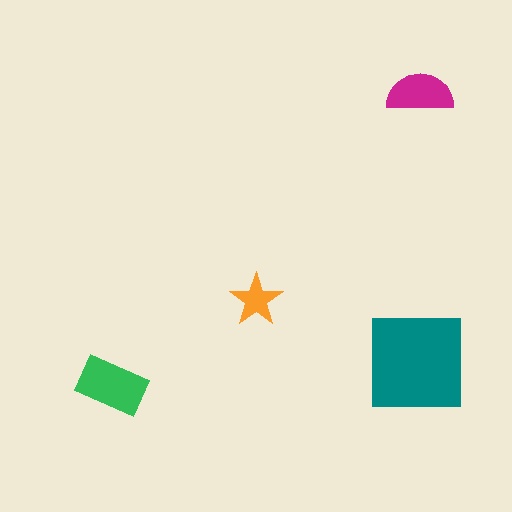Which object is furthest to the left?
The green rectangle is leftmost.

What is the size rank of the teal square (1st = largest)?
1st.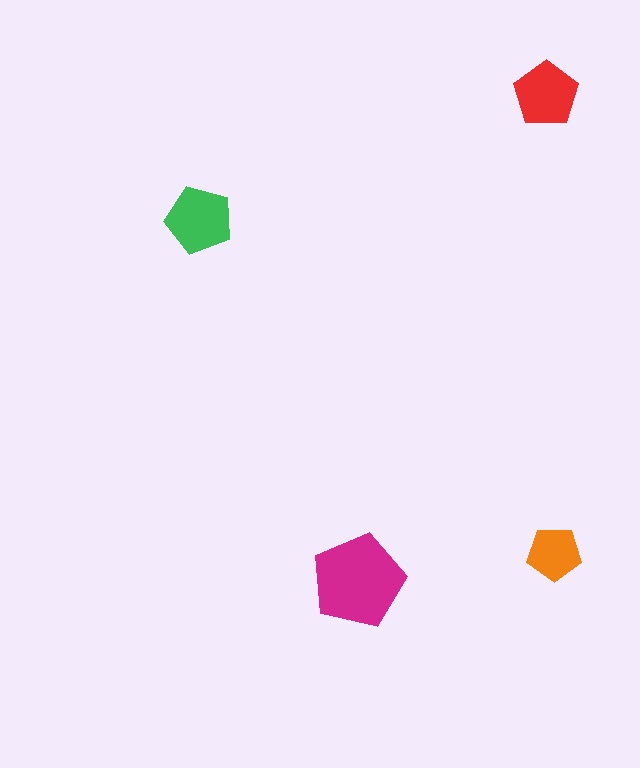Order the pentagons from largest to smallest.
the magenta one, the green one, the red one, the orange one.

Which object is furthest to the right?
The orange pentagon is rightmost.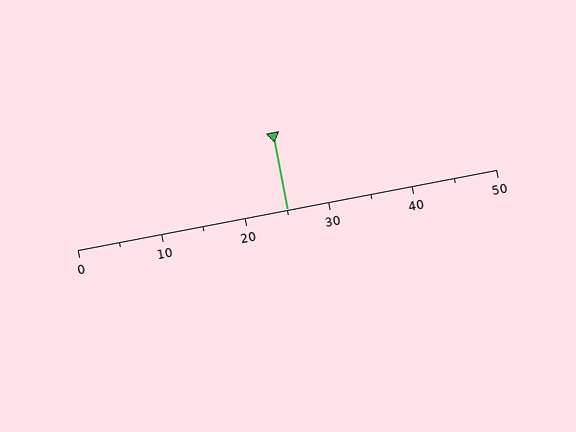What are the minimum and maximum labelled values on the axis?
The axis runs from 0 to 50.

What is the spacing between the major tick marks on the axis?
The major ticks are spaced 10 apart.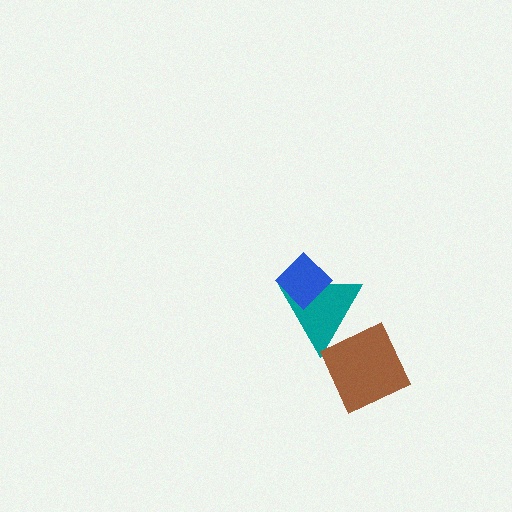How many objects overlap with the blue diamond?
1 object overlaps with the blue diamond.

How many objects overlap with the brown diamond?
1 object overlaps with the brown diamond.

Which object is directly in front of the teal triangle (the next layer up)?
The blue diamond is directly in front of the teal triangle.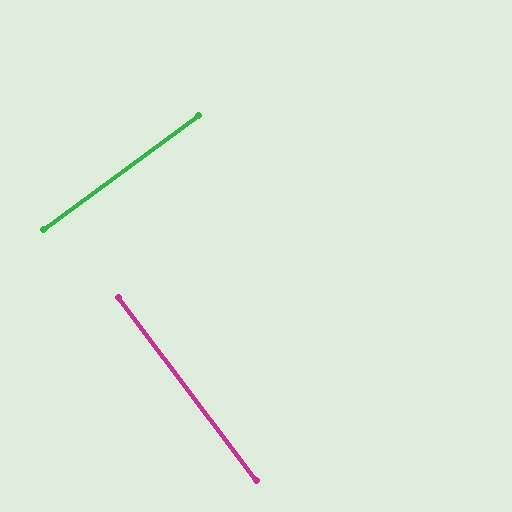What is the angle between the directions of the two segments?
Approximately 89 degrees.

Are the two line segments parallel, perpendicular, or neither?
Perpendicular — they meet at approximately 89°.